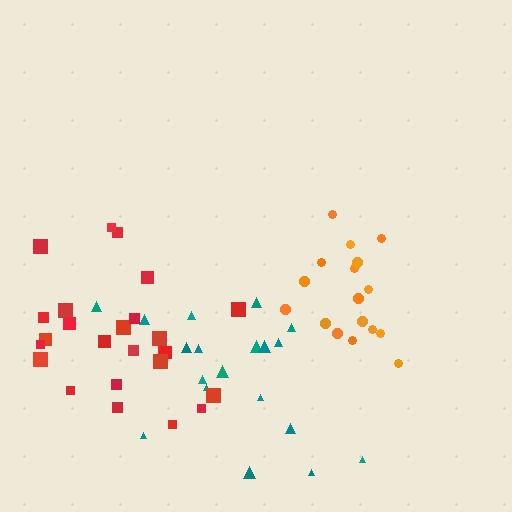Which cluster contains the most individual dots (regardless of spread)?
Red (25).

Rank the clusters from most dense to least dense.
red, orange, teal.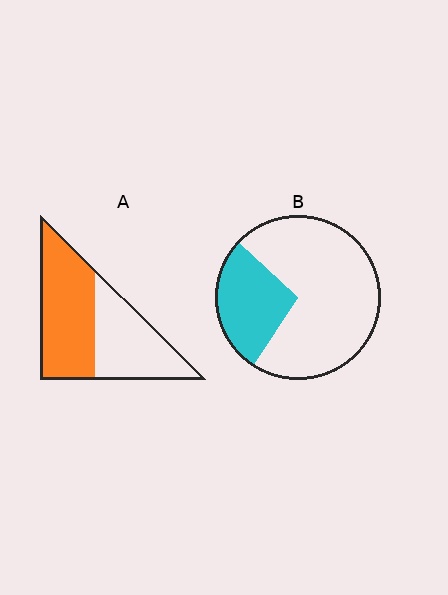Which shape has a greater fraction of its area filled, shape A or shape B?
Shape A.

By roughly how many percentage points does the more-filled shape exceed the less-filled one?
By roughly 25 percentage points (A over B).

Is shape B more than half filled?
No.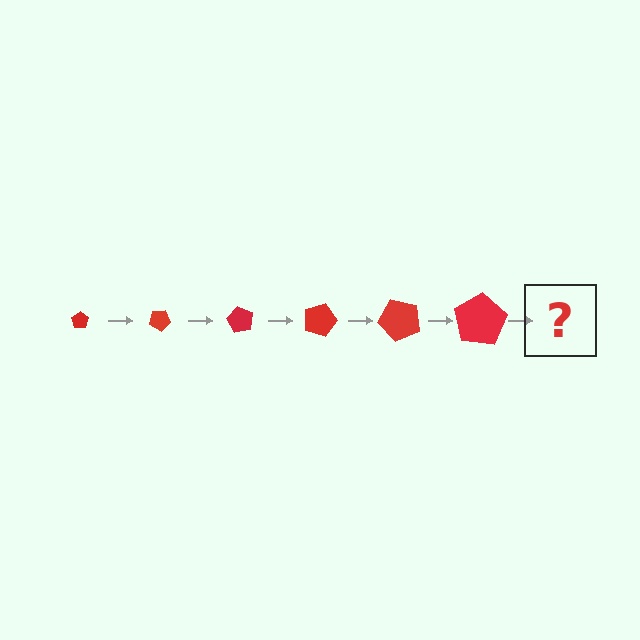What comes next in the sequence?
The next element should be a pentagon, larger than the previous one and rotated 180 degrees from the start.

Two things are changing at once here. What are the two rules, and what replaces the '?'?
The two rules are that the pentagon grows larger each step and it rotates 30 degrees each step. The '?' should be a pentagon, larger than the previous one and rotated 180 degrees from the start.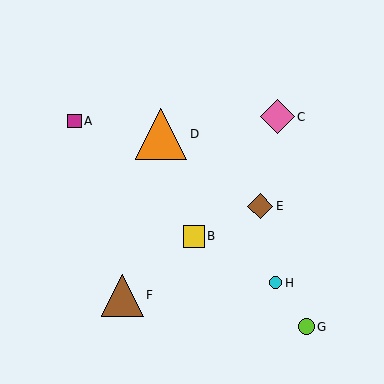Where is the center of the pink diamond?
The center of the pink diamond is at (278, 117).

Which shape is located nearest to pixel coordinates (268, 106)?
The pink diamond (labeled C) at (278, 117) is nearest to that location.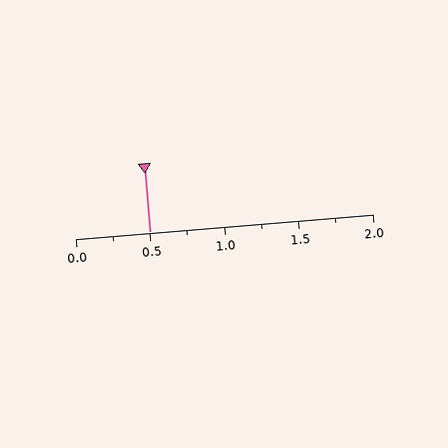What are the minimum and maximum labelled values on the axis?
The axis runs from 0.0 to 2.0.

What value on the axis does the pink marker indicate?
The marker indicates approximately 0.5.